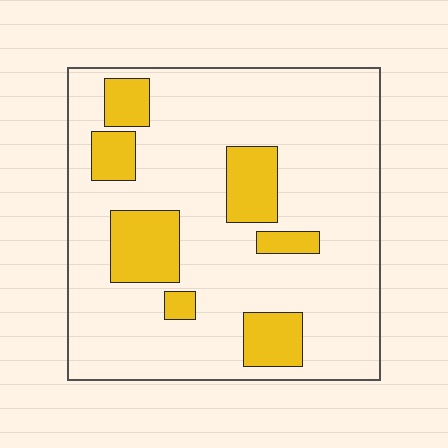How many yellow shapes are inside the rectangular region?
7.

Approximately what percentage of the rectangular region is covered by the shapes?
Approximately 20%.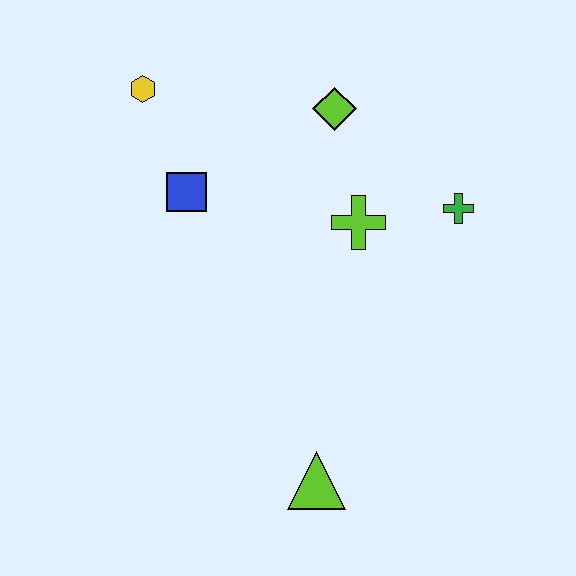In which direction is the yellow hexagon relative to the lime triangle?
The yellow hexagon is above the lime triangle.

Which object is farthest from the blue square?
The lime triangle is farthest from the blue square.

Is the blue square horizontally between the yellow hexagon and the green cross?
Yes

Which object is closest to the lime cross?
The green cross is closest to the lime cross.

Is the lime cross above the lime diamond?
No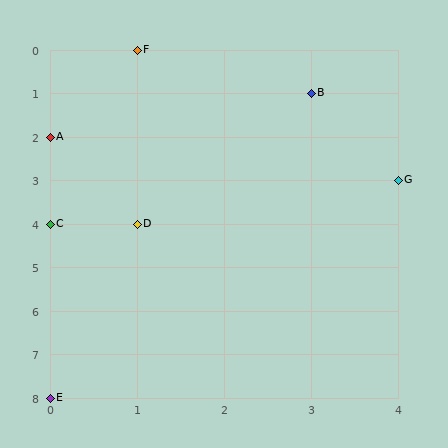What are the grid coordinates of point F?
Point F is at grid coordinates (1, 0).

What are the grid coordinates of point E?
Point E is at grid coordinates (0, 8).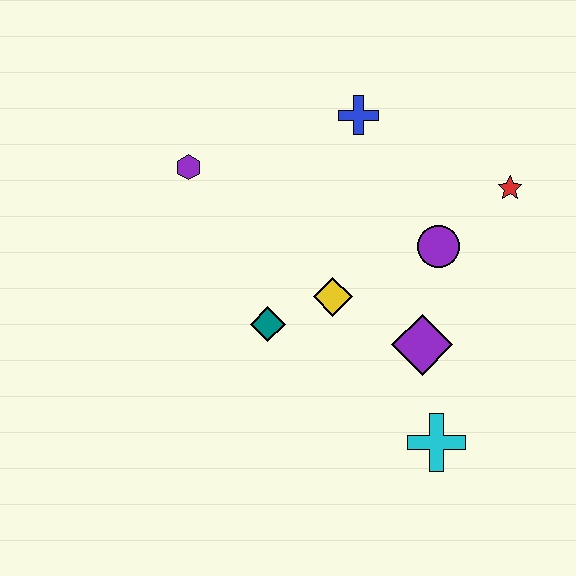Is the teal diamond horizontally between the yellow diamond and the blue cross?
No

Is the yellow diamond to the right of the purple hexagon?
Yes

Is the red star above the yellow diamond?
Yes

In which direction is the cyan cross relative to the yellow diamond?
The cyan cross is below the yellow diamond.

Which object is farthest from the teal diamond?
The red star is farthest from the teal diamond.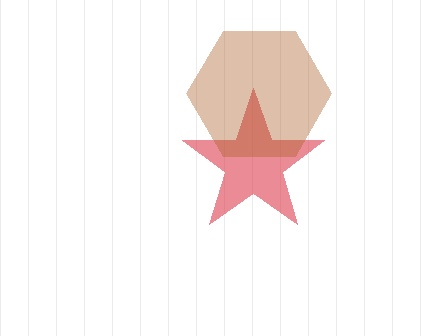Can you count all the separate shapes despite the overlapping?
Yes, there are 2 separate shapes.